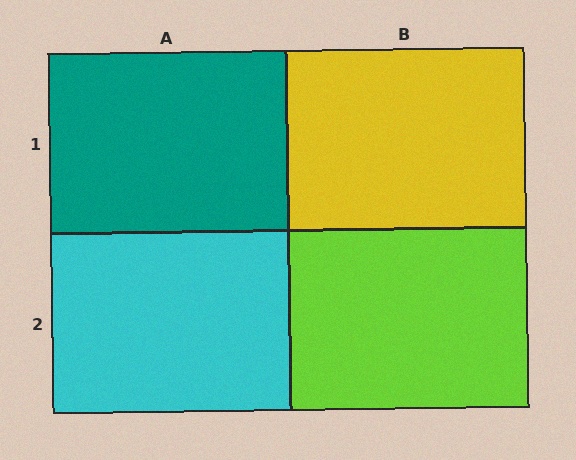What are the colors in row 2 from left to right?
Cyan, lime.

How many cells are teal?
1 cell is teal.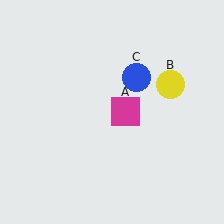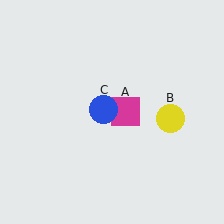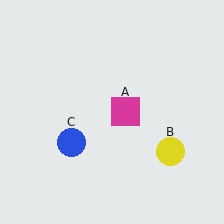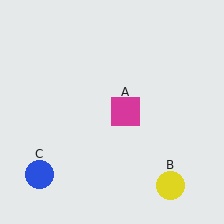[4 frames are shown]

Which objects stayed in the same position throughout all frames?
Magenta square (object A) remained stationary.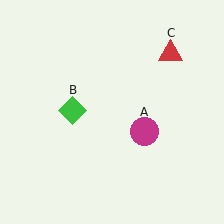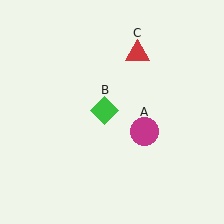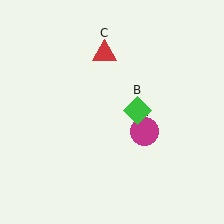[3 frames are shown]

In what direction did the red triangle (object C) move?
The red triangle (object C) moved left.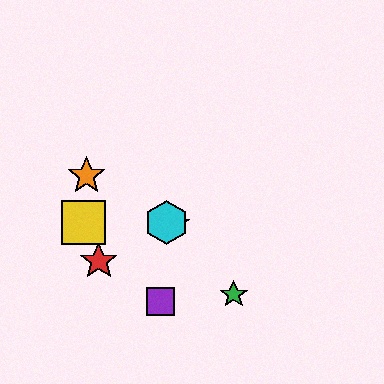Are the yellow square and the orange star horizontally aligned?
No, the yellow square is at y≈222 and the orange star is at y≈176.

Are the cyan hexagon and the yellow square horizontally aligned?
Yes, both are at y≈222.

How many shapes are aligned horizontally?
3 shapes (the blue star, the yellow square, the cyan hexagon) are aligned horizontally.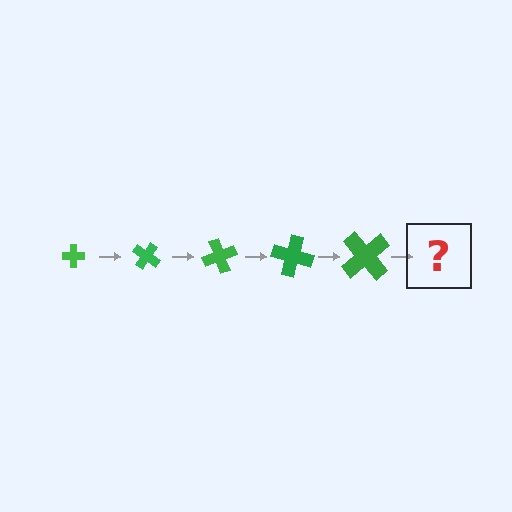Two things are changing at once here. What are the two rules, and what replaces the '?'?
The two rules are that the cross grows larger each step and it rotates 35 degrees each step. The '?' should be a cross, larger than the previous one and rotated 175 degrees from the start.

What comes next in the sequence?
The next element should be a cross, larger than the previous one and rotated 175 degrees from the start.